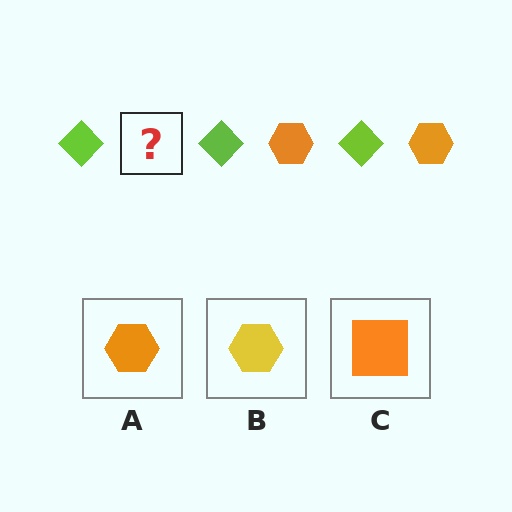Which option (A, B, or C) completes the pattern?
A.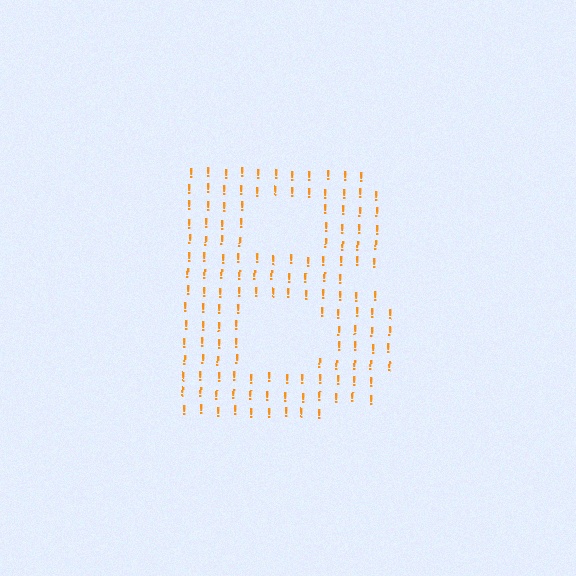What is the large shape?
The large shape is the letter B.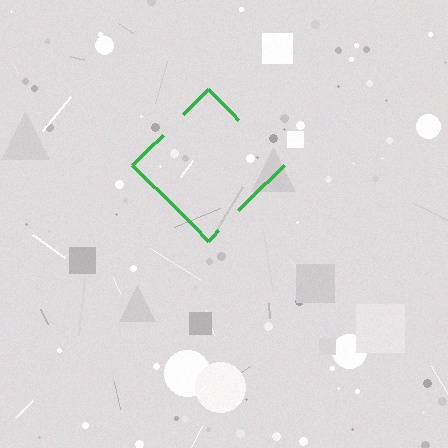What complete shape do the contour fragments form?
The contour fragments form a diamond.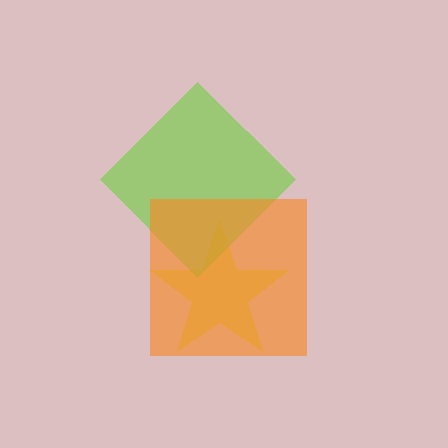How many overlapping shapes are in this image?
There are 3 overlapping shapes in the image.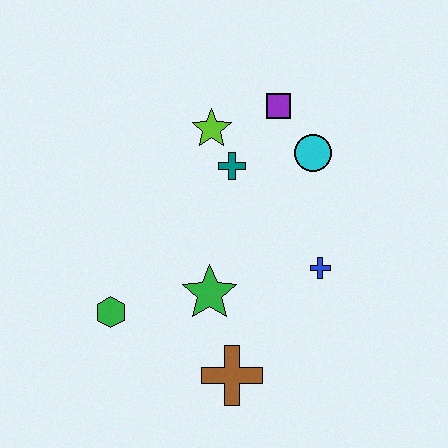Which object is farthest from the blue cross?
The green hexagon is farthest from the blue cross.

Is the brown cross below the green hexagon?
Yes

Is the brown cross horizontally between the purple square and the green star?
Yes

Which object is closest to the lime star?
The teal cross is closest to the lime star.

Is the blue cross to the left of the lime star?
No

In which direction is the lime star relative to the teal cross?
The lime star is above the teal cross.